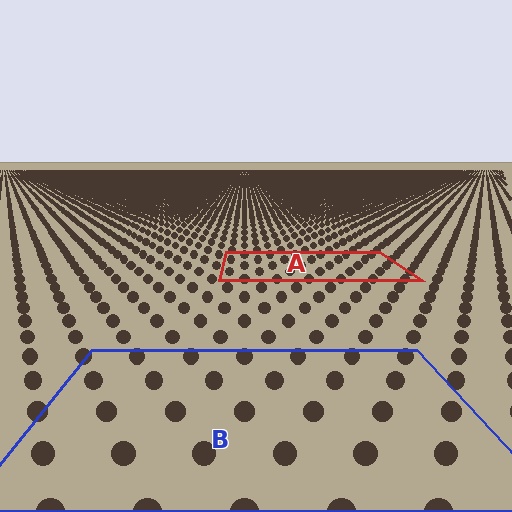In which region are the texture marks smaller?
The texture marks are smaller in region A, because it is farther away.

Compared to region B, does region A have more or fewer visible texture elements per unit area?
Region A has more texture elements per unit area — they are packed more densely because it is farther away.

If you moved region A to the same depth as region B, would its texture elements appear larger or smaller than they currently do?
They would appear larger. At a closer depth, the same texture elements are projected at a bigger on-screen size.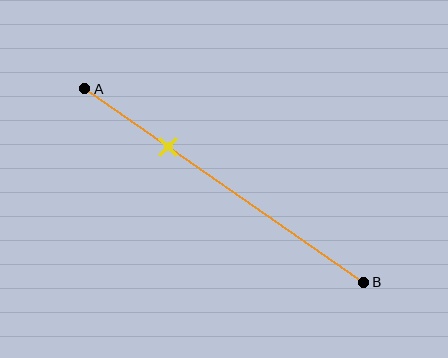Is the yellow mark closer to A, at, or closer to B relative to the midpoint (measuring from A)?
The yellow mark is closer to point A than the midpoint of segment AB.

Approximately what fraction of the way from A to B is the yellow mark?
The yellow mark is approximately 30% of the way from A to B.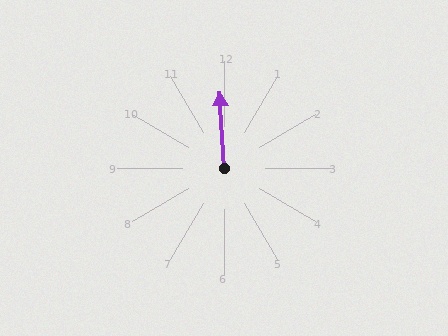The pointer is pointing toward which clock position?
Roughly 12 o'clock.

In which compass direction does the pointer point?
North.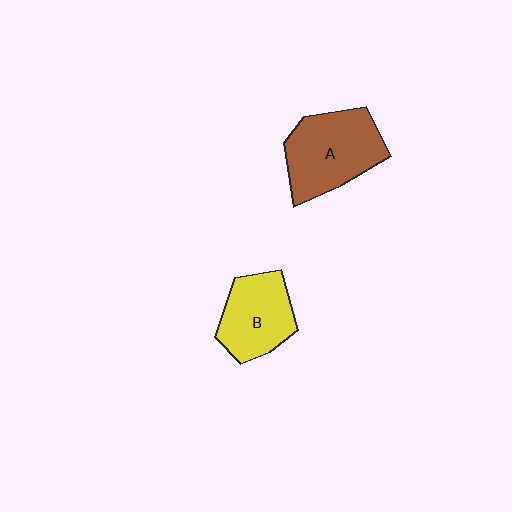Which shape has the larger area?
Shape A (brown).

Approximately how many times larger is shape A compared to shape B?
Approximately 1.3 times.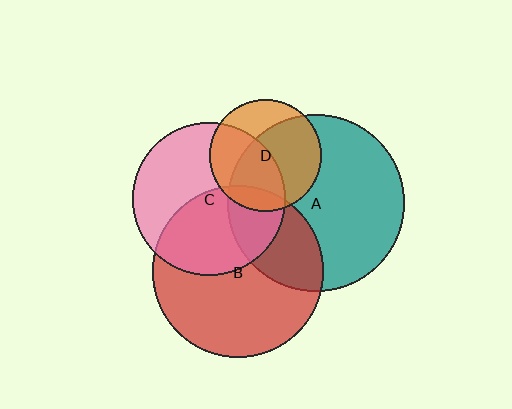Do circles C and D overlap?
Yes.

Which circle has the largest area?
Circle A (teal).